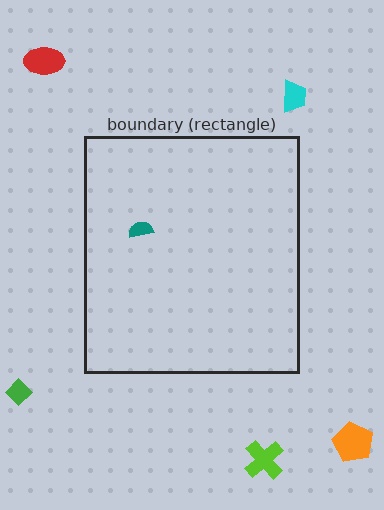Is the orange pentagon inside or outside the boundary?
Outside.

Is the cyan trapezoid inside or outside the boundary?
Outside.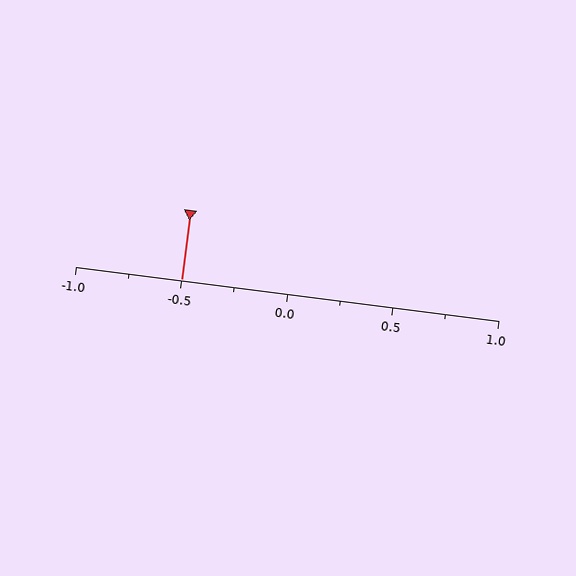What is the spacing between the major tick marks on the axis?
The major ticks are spaced 0.5 apart.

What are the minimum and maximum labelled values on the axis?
The axis runs from -1.0 to 1.0.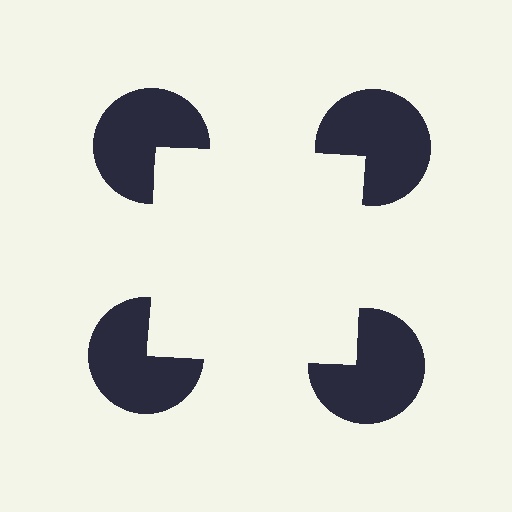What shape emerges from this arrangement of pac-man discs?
An illusory square — its edges are inferred from the aligned wedge cuts in the pac-man discs, not physically drawn.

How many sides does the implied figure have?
4 sides.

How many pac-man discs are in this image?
There are 4 — one at each vertex of the illusory square.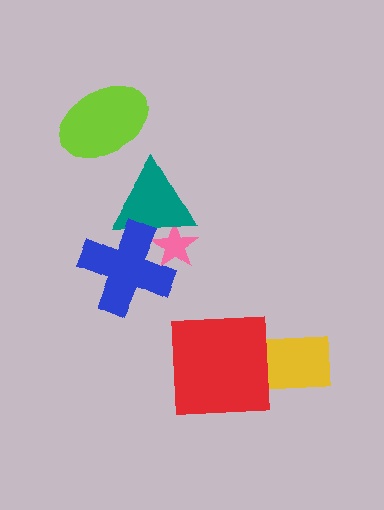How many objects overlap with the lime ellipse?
0 objects overlap with the lime ellipse.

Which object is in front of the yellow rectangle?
The red square is in front of the yellow rectangle.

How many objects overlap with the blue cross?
2 objects overlap with the blue cross.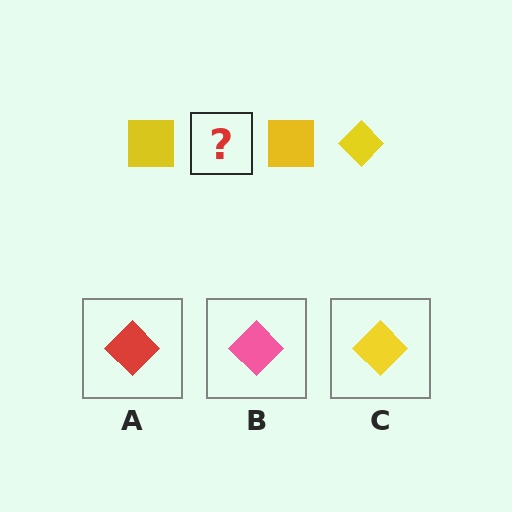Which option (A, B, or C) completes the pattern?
C.